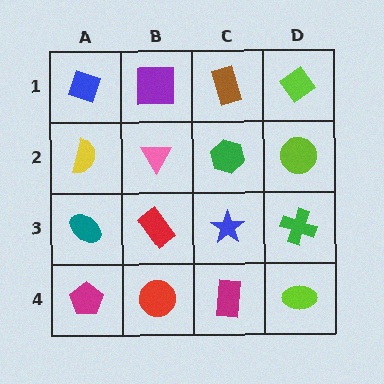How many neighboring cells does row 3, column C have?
4.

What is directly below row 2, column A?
A teal ellipse.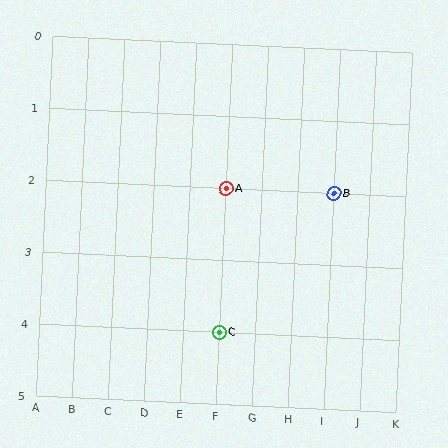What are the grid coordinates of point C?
Point C is at grid coordinates (F, 4).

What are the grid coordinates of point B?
Point B is at grid coordinates (I, 2).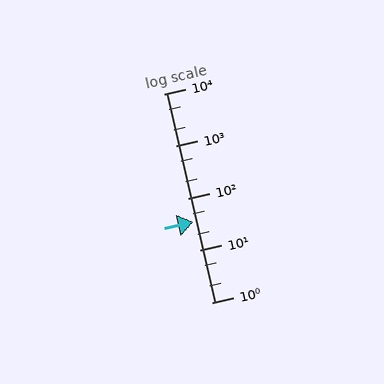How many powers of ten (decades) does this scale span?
The scale spans 4 decades, from 1 to 10000.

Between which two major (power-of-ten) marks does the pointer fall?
The pointer is between 10 and 100.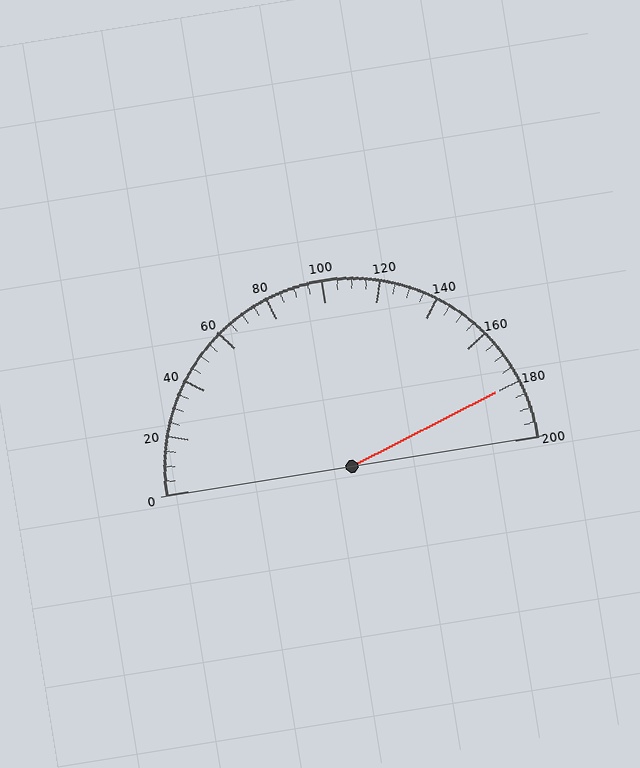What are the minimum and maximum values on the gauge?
The gauge ranges from 0 to 200.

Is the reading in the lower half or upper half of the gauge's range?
The reading is in the upper half of the range (0 to 200).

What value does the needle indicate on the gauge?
The needle indicates approximately 180.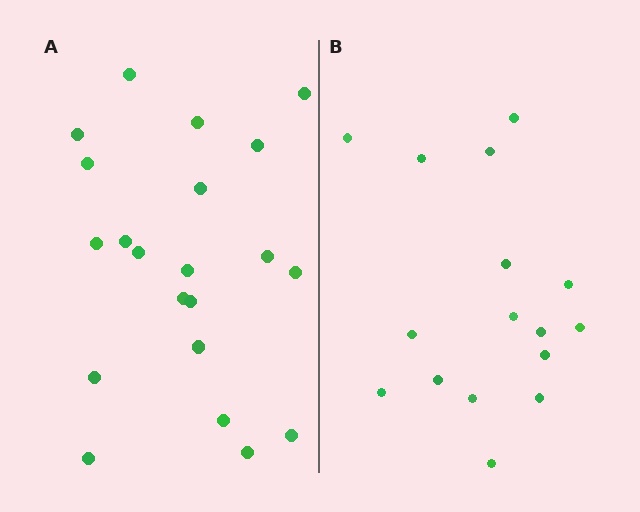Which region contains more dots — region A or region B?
Region A (the left region) has more dots.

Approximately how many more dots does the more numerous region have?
Region A has about 5 more dots than region B.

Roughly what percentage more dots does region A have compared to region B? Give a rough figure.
About 30% more.